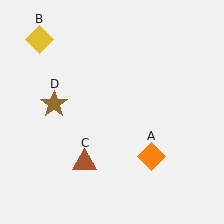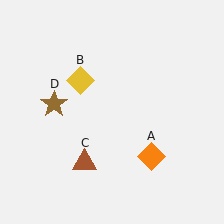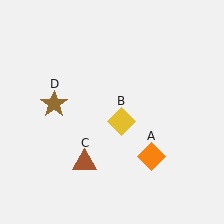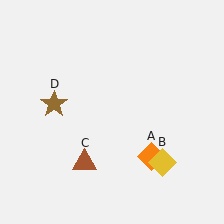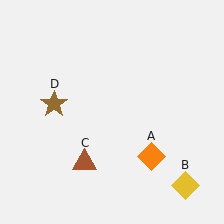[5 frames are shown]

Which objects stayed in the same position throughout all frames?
Orange diamond (object A) and brown triangle (object C) and brown star (object D) remained stationary.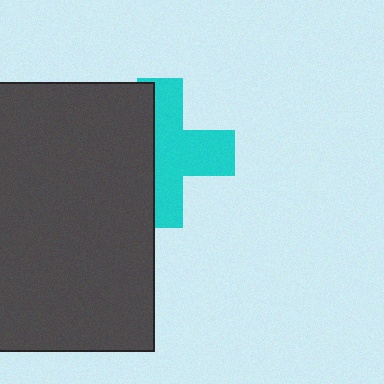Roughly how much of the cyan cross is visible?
About half of it is visible (roughly 57%).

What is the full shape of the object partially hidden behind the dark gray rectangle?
The partially hidden object is a cyan cross.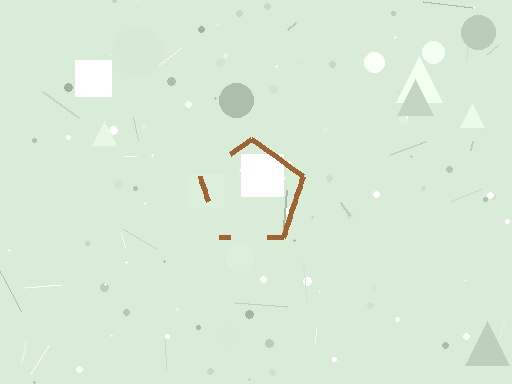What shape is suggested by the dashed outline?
The dashed outline suggests a pentagon.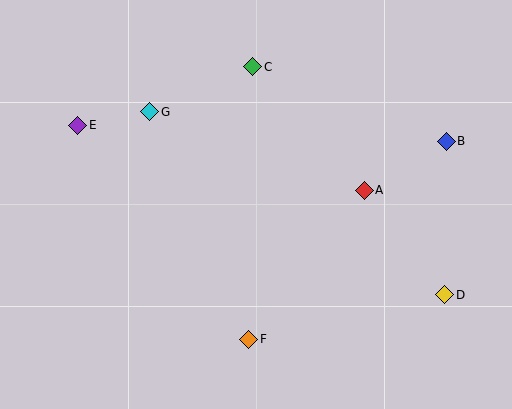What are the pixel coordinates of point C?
Point C is at (253, 67).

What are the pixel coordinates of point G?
Point G is at (150, 112).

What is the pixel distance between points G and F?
The distance between G and F is 248 pixels.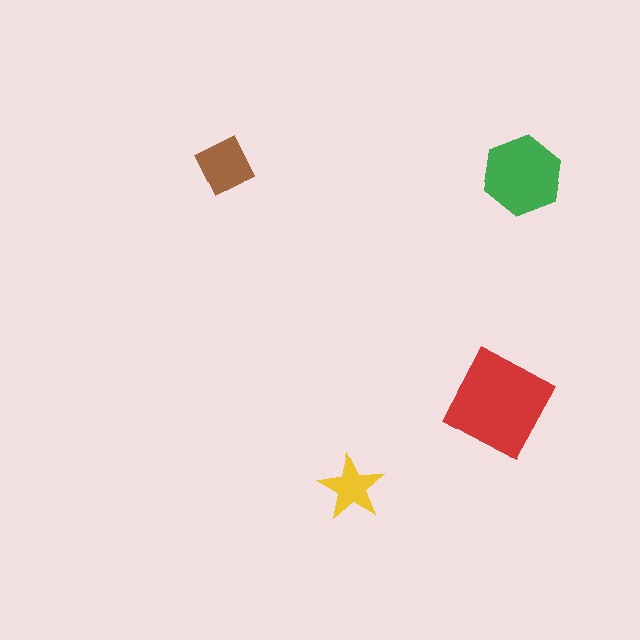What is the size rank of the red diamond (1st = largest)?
1st.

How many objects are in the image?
There are 4 objects in the image.